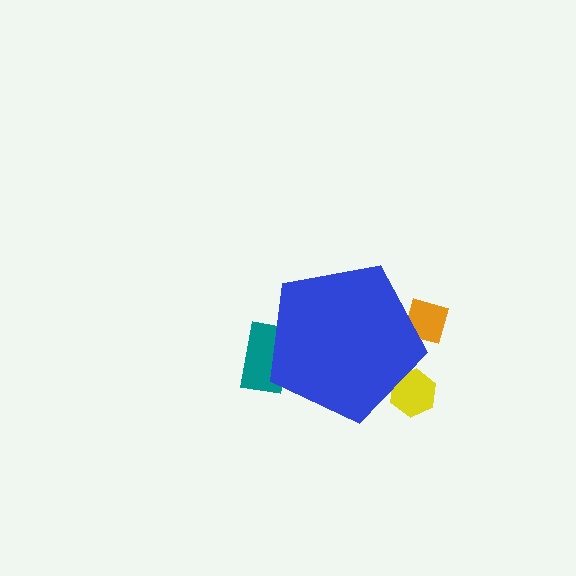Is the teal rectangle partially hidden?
Yes, the teal rectangle is partially hidden behind the blue pentagon.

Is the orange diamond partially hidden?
Yes, the orange diamond is partially hidden behind the blue pentagon.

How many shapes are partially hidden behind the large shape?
3 shapes are partially hidden.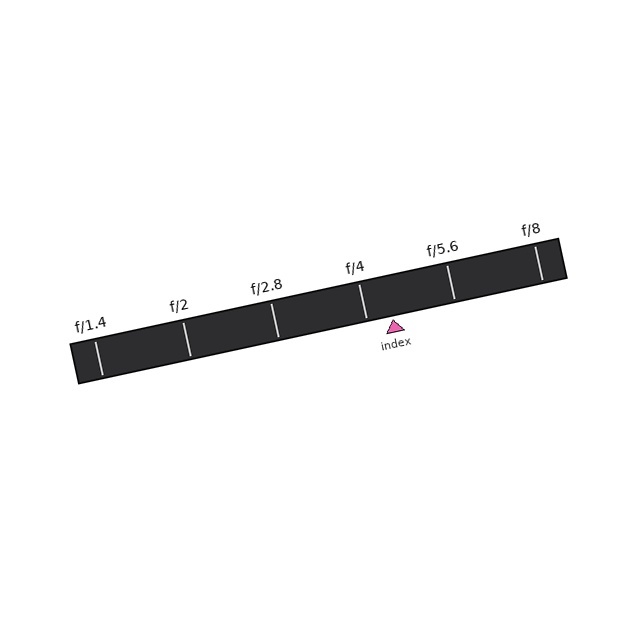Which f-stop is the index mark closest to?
The index mark is closest to f/4.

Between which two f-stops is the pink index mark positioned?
The index mark is between f/4 and f/5.6.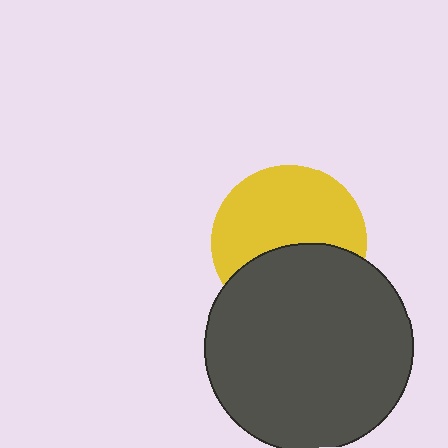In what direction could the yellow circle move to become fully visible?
The yellow circle could move up. That would shift it out from behind the dark gray circle entirely.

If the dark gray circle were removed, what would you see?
You would see the complete yellow circle.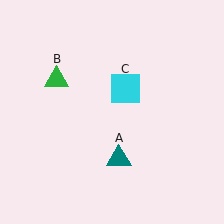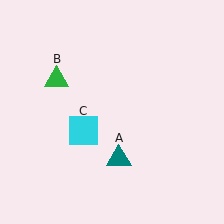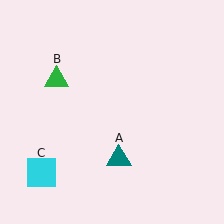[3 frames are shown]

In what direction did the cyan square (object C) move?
The cyan square (object C) moved down and to the left.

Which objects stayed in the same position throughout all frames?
Teal triangle (object A) and green triangle (object B) remained stationary.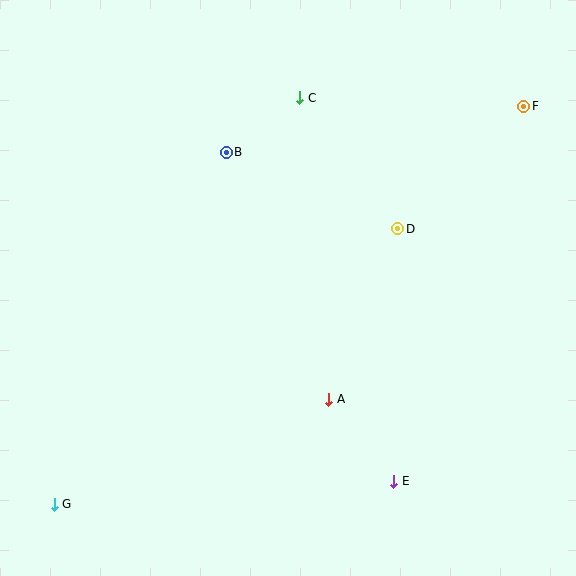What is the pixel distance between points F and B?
The distance between F and B is 301 pixels.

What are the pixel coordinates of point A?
Point A is at (329, 399).